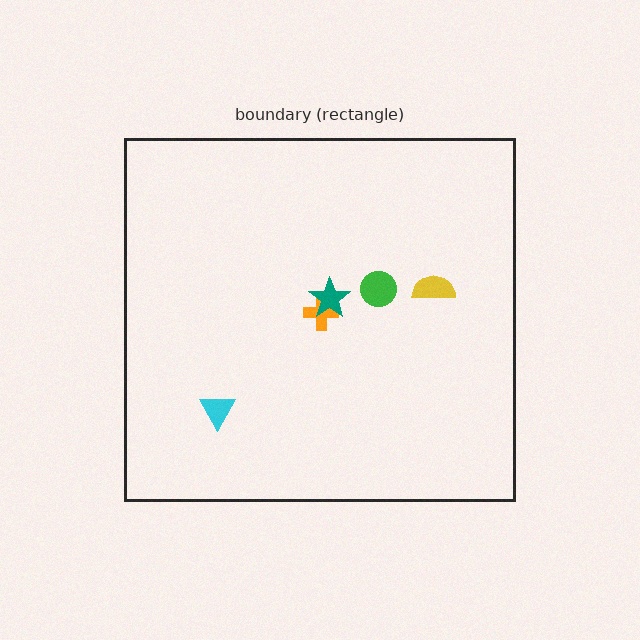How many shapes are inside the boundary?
5 inside, 0 outside.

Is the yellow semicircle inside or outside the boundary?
Inside.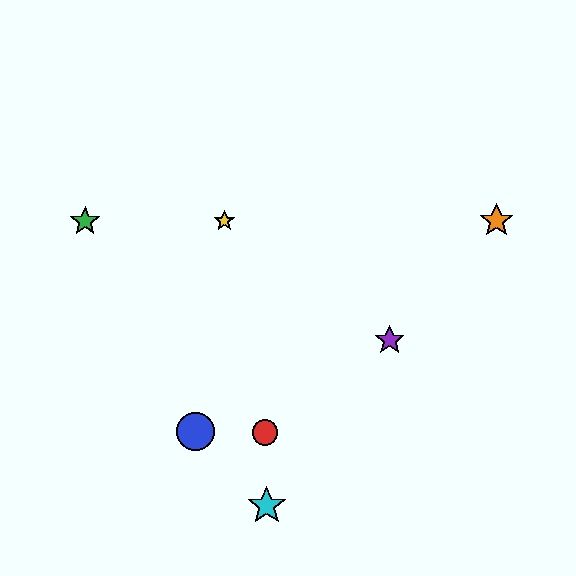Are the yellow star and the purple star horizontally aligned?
No, the yellow star is at y≈221 and the purple star is at y≈340.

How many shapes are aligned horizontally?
3 shapes (the green star, the yellow star, the orange star) are aligned horizontally.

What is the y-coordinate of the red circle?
The red circle is at y≈433.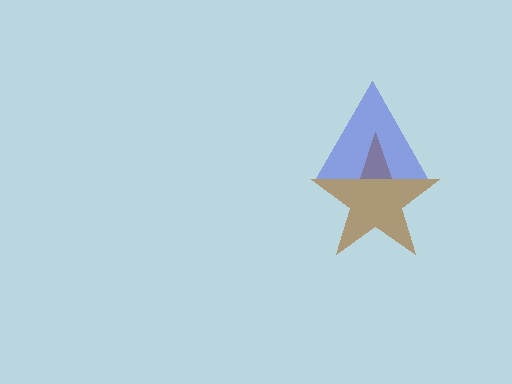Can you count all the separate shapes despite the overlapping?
Yes, there are 2 separate shapes.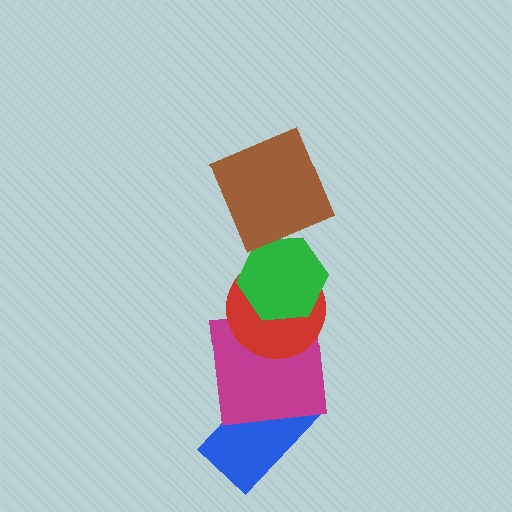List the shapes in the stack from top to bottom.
From top to bottom: the brown square, the green hexagon, the red circle, the magenta square, the blue rectangle.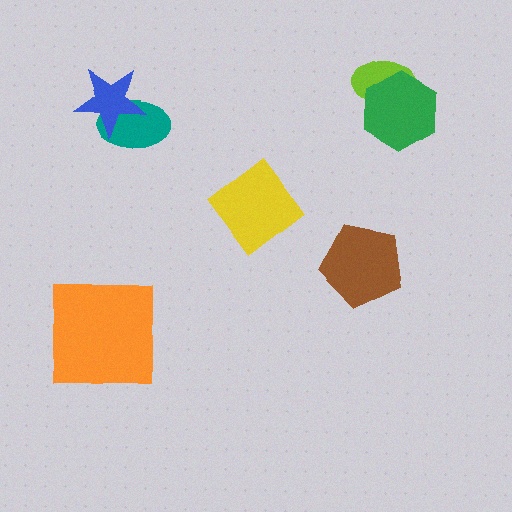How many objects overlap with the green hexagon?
1 object overlaps with the green hexagon.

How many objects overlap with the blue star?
1 object overlaps with the blue star.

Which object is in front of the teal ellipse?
The blue star is in front of the teal ellipse.